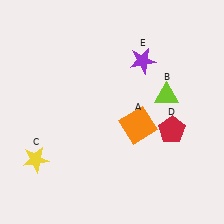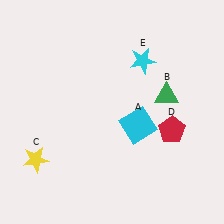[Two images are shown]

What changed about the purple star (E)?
In Image 1, E is purple. In Image 2, it changed to cyan.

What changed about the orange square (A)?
In Image 1, A is orange. In Image 2, it changed to cyan.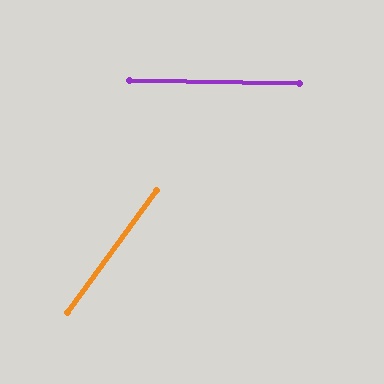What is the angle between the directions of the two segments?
Approximately 55 degrees.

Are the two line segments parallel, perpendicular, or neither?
Neither parallel nor perpendicular — they differ by about 55°.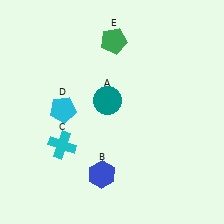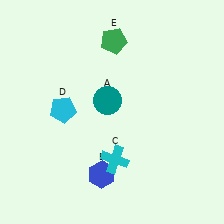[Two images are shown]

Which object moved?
The cyan cross (C) moved right.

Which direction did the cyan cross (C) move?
The cyan cross (C) moved right.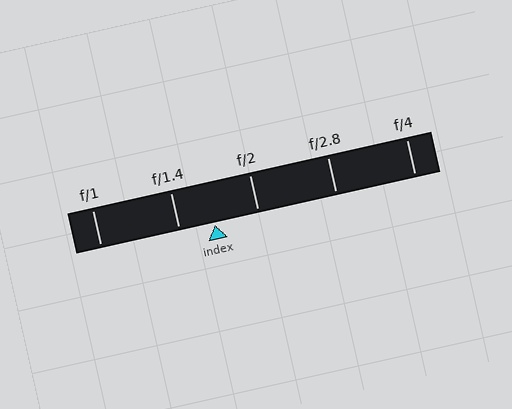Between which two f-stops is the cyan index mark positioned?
The index mark is between f/1.4 and f/2.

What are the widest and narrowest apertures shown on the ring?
The widest aperture shown is f/1 and the narrowest is f/4.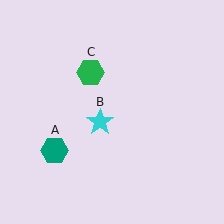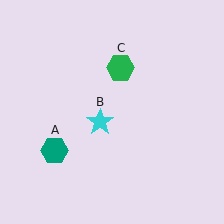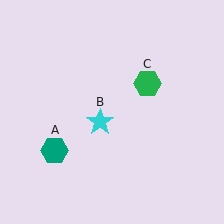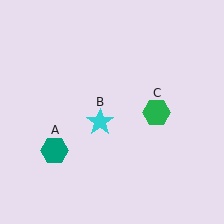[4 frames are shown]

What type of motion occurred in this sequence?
The green hexagon (object C) rotated clockwise around the center of the scene.